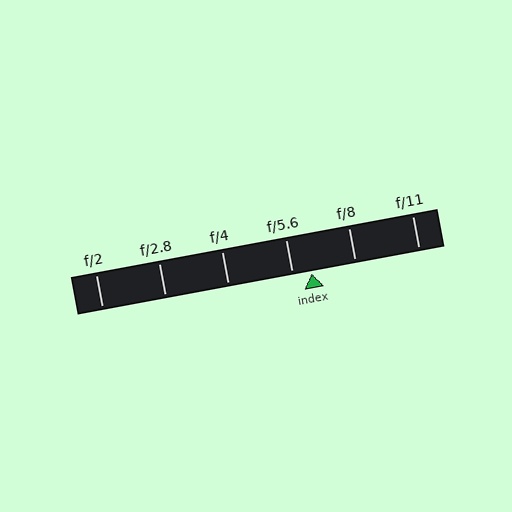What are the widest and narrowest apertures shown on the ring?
The widest aperture shown is f/2 and the narrowest is f/11.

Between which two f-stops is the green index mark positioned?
The index mark is between f/5.6 and f/8.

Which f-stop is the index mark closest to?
The index mark is closest to f/5.6.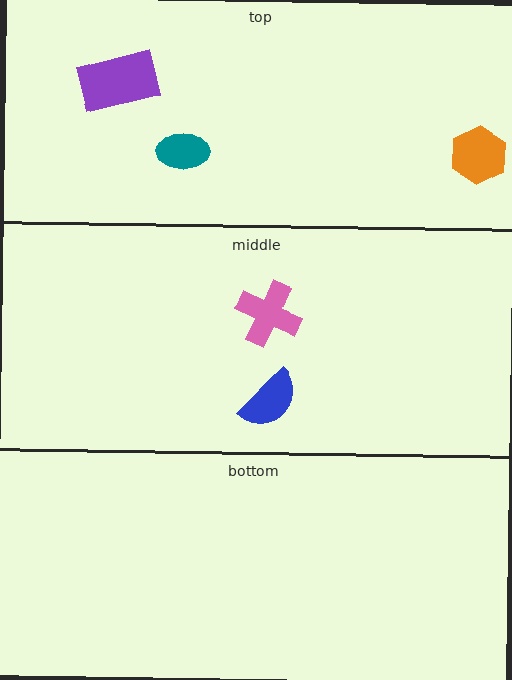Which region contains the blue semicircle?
The middle region.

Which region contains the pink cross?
The middle region.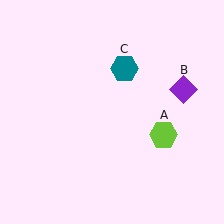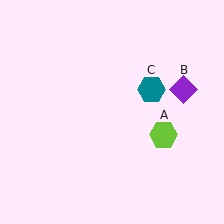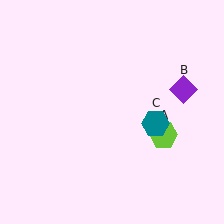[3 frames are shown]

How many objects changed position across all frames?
1 object changed position: teal hexagon (object C).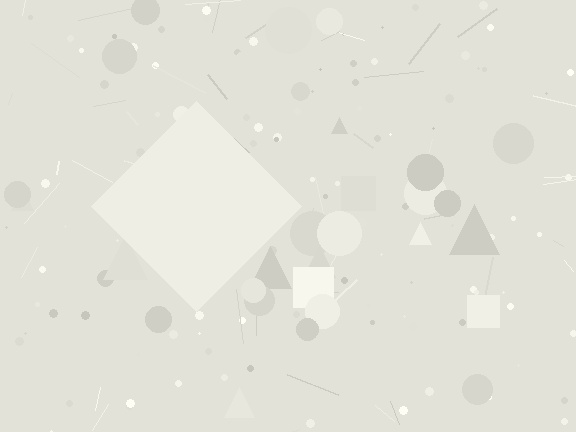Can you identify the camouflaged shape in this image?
The camouflaged shape is a diamond.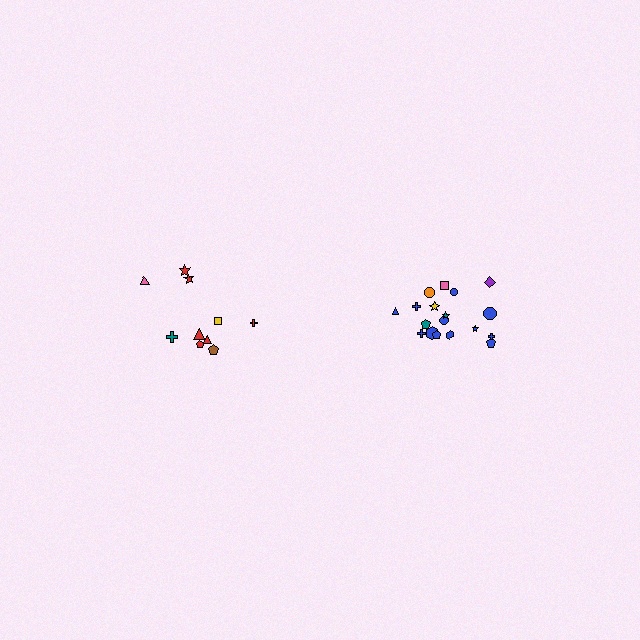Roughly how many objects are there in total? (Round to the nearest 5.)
Roughly 30 objects in total.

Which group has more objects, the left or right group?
The right group.